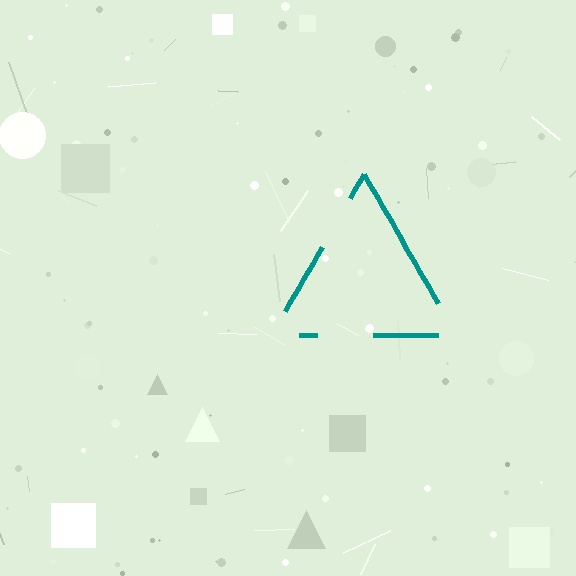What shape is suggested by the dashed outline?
The dashed outline suggests a triangle.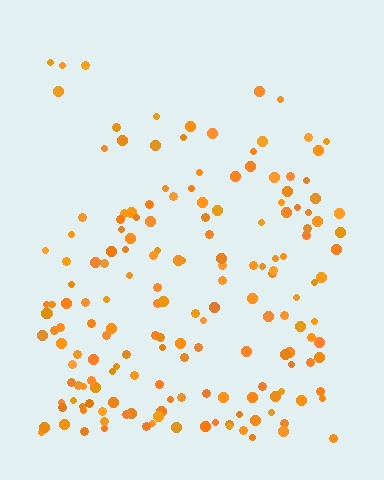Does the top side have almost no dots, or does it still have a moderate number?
Still a moderate number, just noticeably fewer than the bottom.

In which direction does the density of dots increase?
From top to bottom, with the bottom side densest.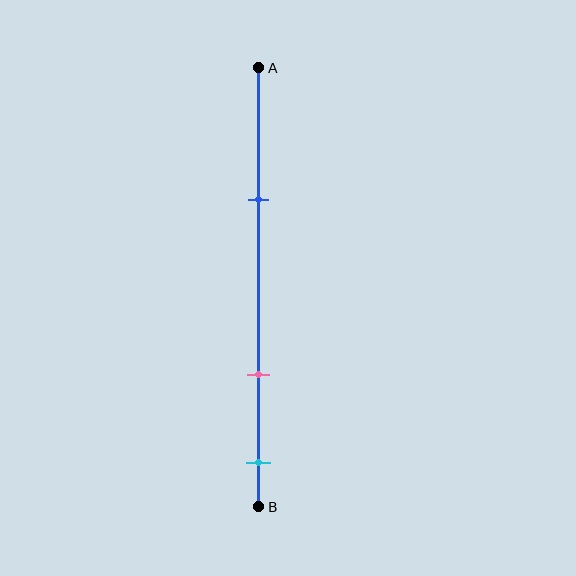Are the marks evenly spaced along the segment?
No, the marks are not evenly spaced.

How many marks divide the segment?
There are 3 marks dividing the segment.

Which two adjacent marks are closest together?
The pink and cyan marks are the closest adjacent pair.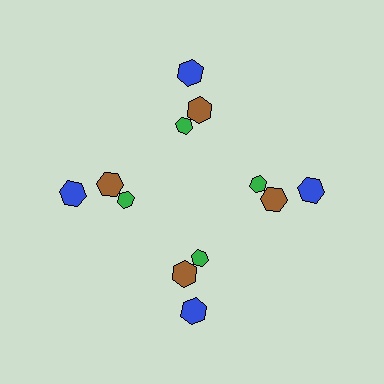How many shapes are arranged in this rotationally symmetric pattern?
There are 12 shapes, arranged in 4 groups of 3.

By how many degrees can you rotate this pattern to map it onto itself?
The pattern maps onto itself every 90 degrees of rotation.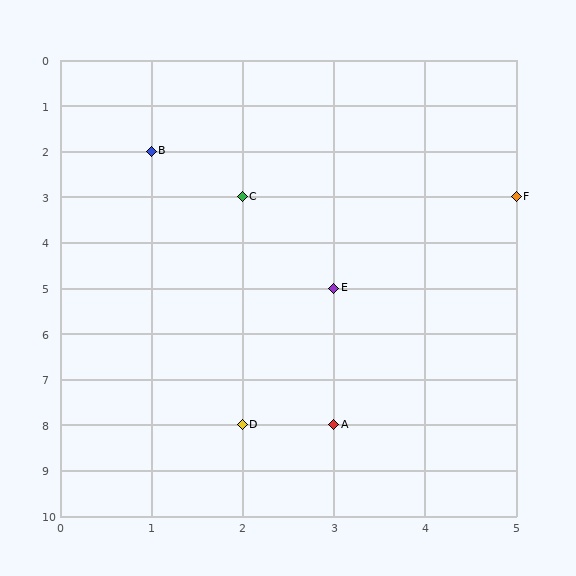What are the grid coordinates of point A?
Point A is at grid coordinates (3, 8).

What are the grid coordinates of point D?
Point D is at grid coordinates (2, 8).